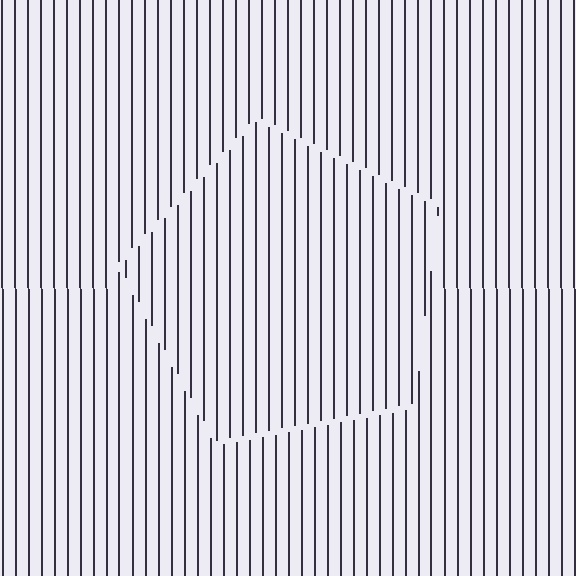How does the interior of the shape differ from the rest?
The interior of the shape contains the same grating, shifted by half a period — the contour is defined by the phase discontinuity where line-ends from the inner and outer gratings abut.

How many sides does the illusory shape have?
5 sides — the line-ends trace a pentagon.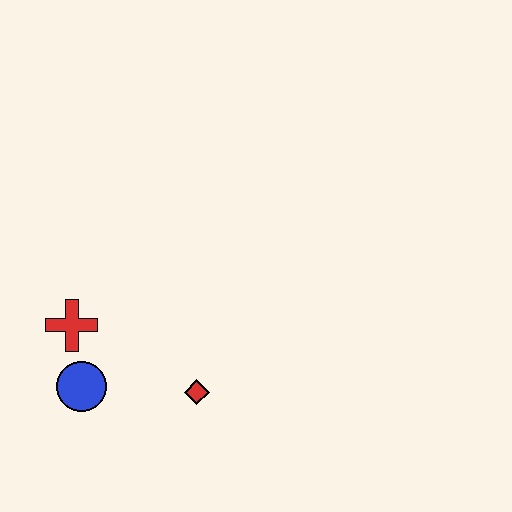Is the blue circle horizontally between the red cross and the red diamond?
Yes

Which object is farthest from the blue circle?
The red diamond is farthest from the blue circle.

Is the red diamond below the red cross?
Yes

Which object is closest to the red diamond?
The blue circle is closest to the red diamond.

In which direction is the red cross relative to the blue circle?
The red cross is above the blue circle.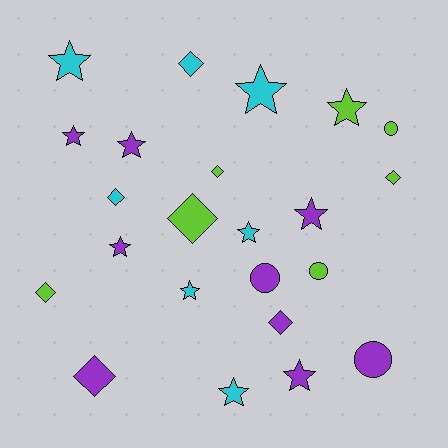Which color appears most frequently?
Purple, with 9 objects.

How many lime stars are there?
There is 1 lime star.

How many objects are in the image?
There are 23 objects.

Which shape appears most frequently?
Star, with 11 objects.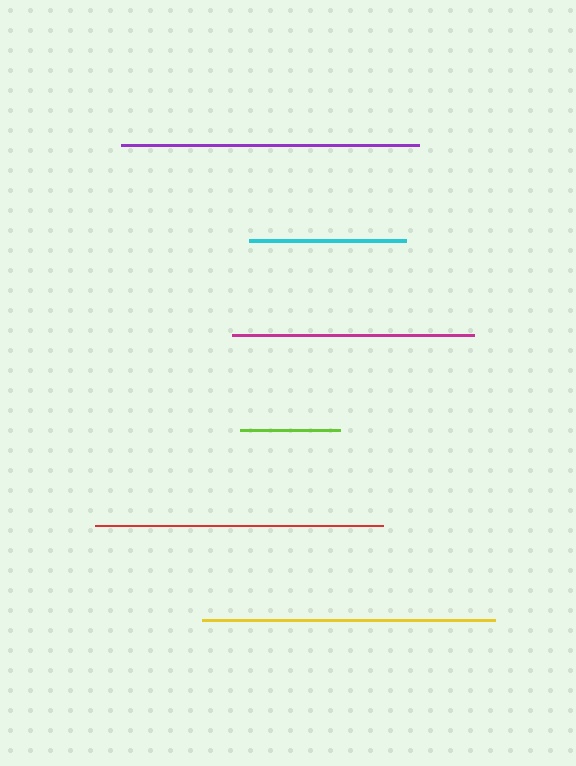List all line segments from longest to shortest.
From longest to shortest: purple, yellow, red, magenta, cyan, lime.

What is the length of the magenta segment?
The magenta segment is approximately 242 pixels long.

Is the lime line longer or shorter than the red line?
The red line is longer than the lime line.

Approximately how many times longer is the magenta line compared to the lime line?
The magenta line is approximately 2.4 times the length of the lime line.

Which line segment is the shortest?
The lime line is the shortest at approximately 99 pixels.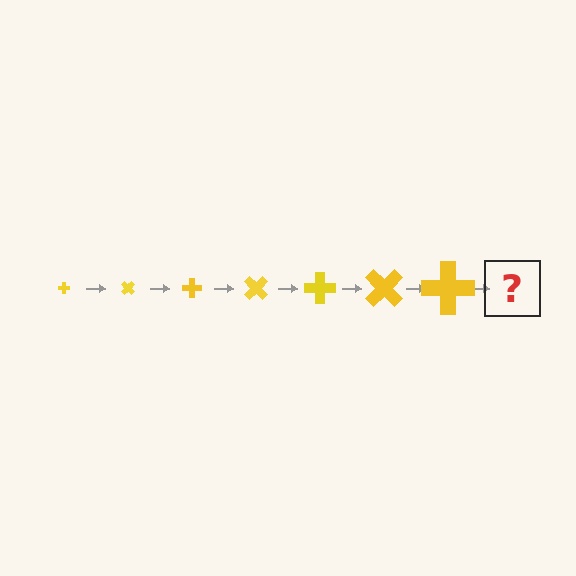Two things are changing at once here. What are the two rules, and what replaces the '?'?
The two rules are that the cross grows larger each step and it rotates 45 degrees each step. The '?' should be a cross, larger than the previous one and rotated 315 degrees from the start.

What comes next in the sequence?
The next element should be a cross, larger than the previous one and rotated 315 degrees from the start.